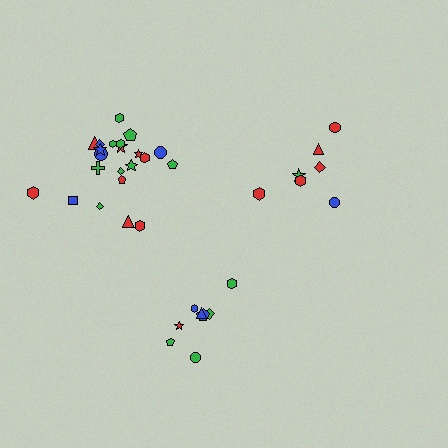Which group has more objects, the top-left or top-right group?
The top-left group.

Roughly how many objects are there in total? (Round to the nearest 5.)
Roughly 35 objects in total.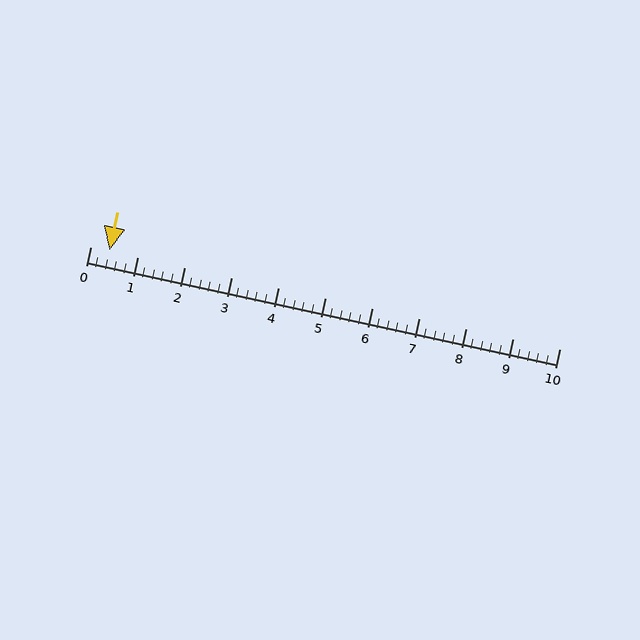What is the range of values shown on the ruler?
The ruler shows values from 0 to 10.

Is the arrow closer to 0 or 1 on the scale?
The arrow is closer to 0.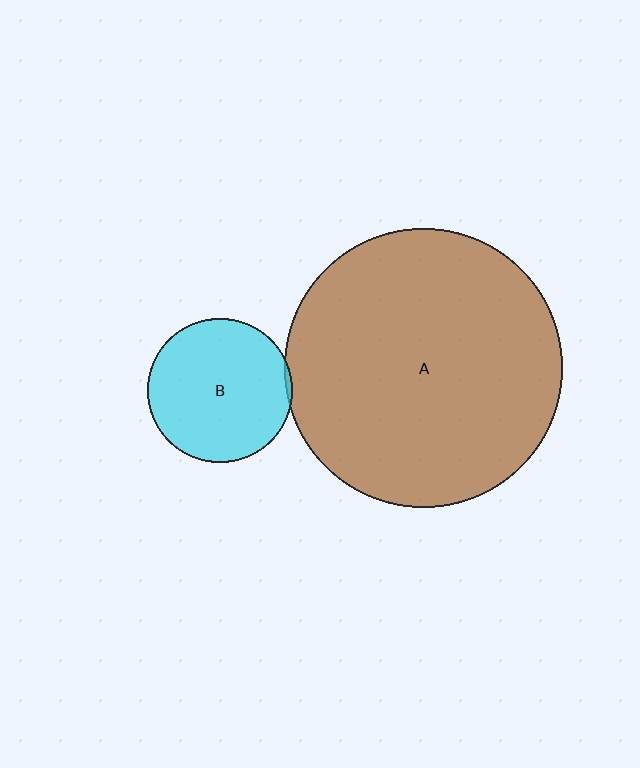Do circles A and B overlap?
Yes.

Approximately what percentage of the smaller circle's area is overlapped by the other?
Approximately 5%.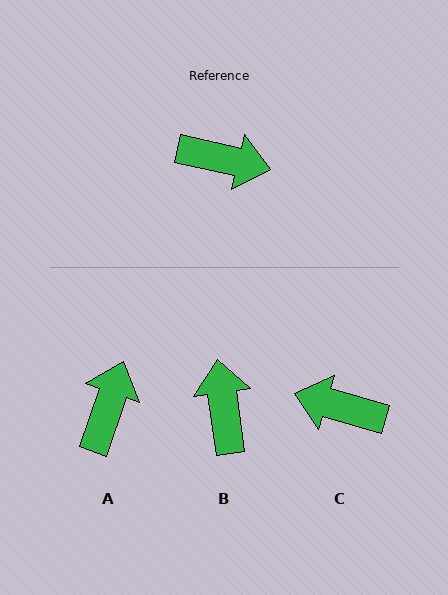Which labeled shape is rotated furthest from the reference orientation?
C, about 177 degrees away.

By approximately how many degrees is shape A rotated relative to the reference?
Approximately 84 degrees counter-clockwise.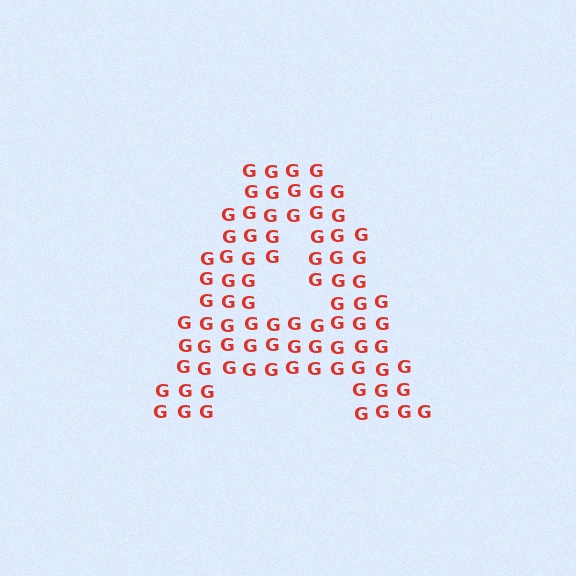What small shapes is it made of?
It is made of small letter G's.